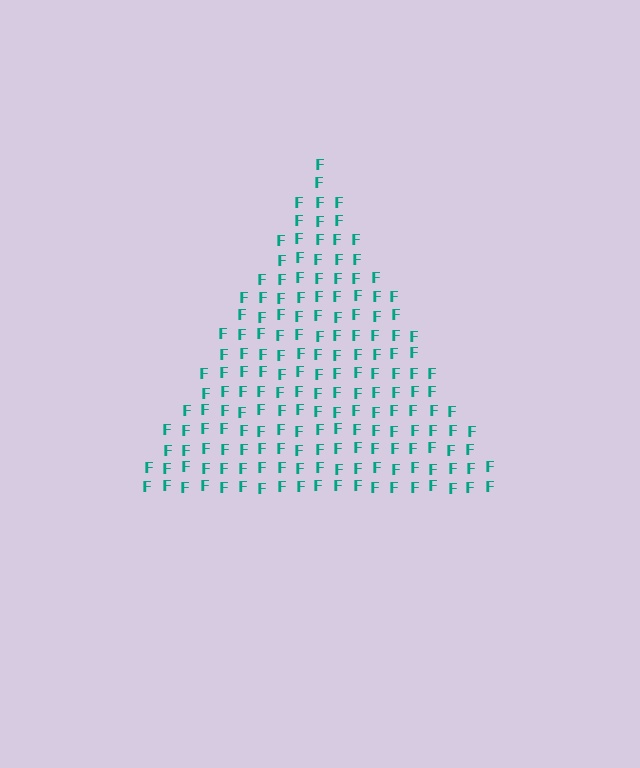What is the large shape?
The large shape is a triangle.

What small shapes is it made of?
It is made of small letter F's.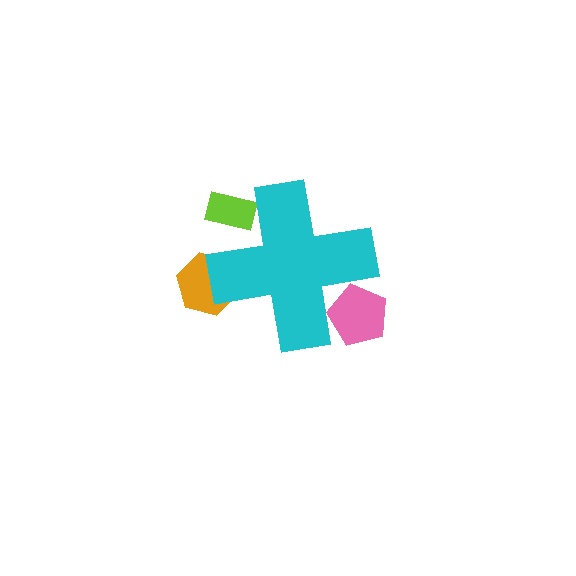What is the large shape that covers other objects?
A cyan cross.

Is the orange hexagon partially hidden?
Yes, the orange hexagon is partially hidden behind the cyan cross.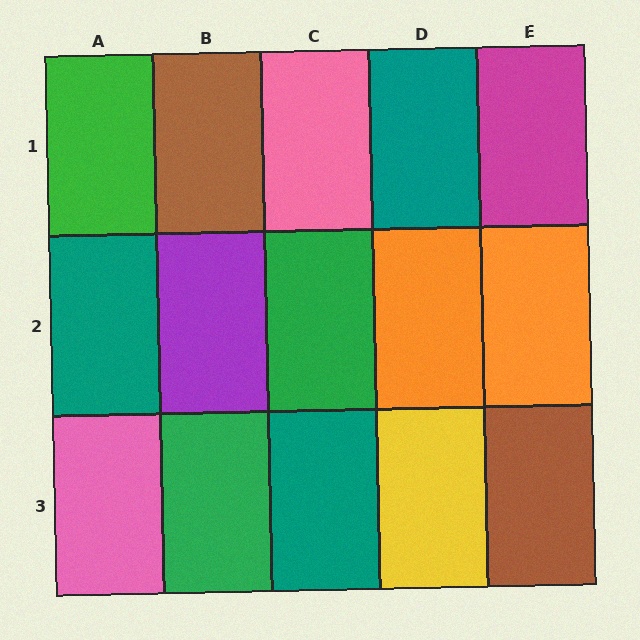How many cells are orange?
2 cells are orange.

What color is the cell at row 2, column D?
Orange.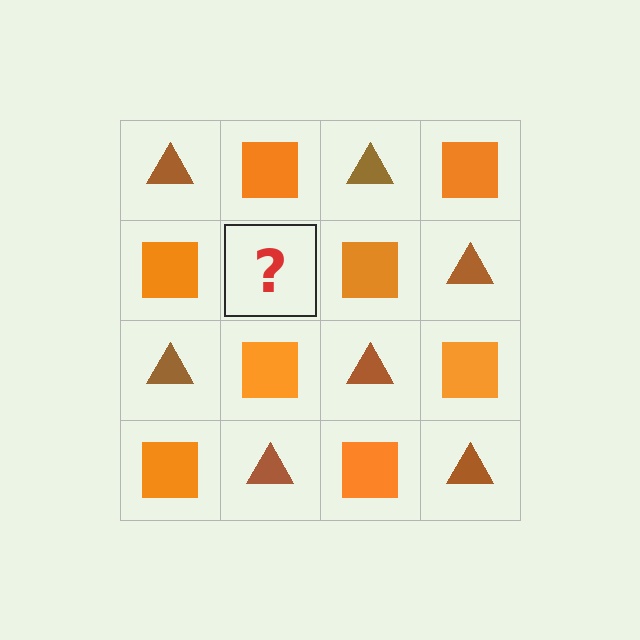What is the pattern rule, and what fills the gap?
The rule is that it alternates brown triangle and orange square in a checkerboard pattern. The gap should be filled with a brown triangle.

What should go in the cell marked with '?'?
The missing cell should contain a brown triangle.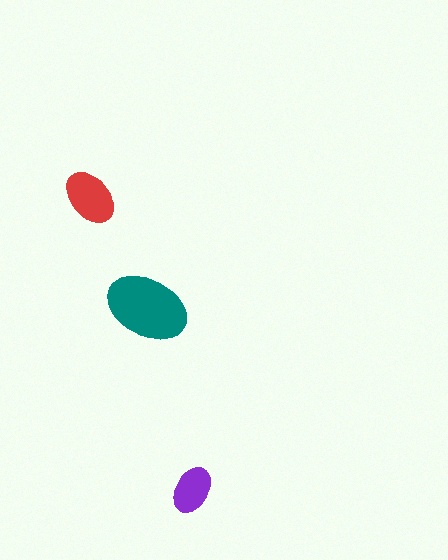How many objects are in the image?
There are 3 objects in the image.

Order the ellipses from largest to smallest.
the teal one, the red one, the purple one.